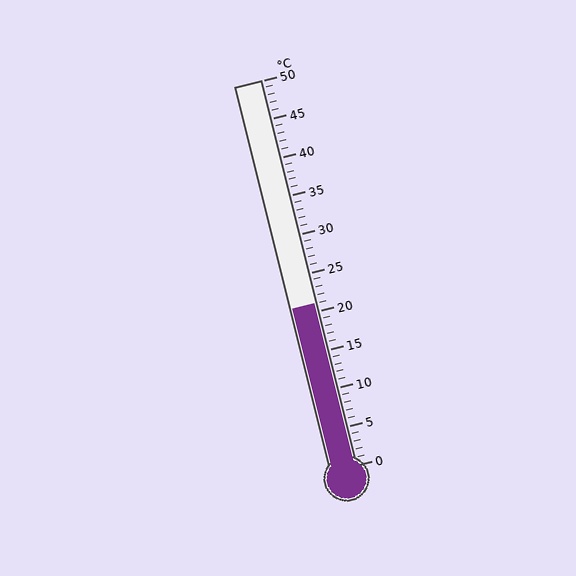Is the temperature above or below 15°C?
The temperature is above 15°C.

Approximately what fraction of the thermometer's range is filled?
The thermometer is filled to approximately 40% of its range.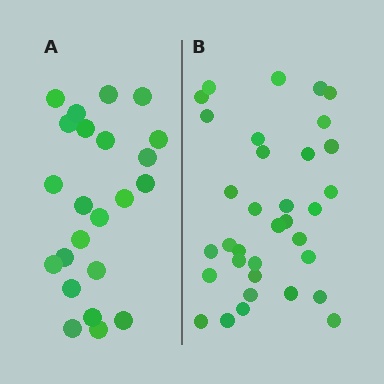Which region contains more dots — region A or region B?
Region B (the right region) has more dots.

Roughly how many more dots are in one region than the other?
Region B has roughly 12 or so more dots than region A.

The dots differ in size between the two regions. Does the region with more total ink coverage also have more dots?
No. Region A has more total ink coverage because its dots are larger, but region B actually contains more individual dots. Total area can be misleading — the number of items is what matters here.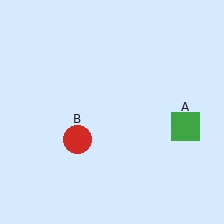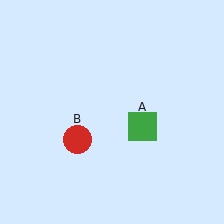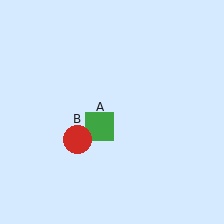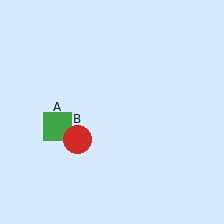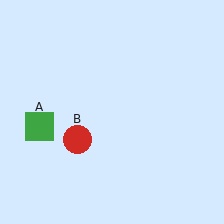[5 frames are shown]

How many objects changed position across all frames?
1 object changed position: green square (object A).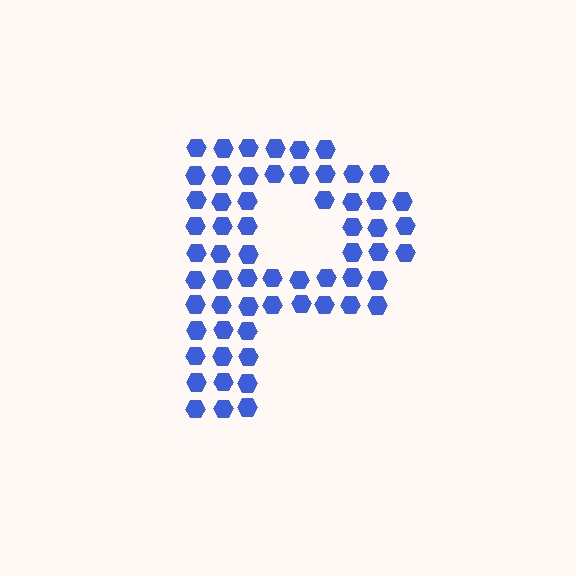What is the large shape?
The large shape is the letter P.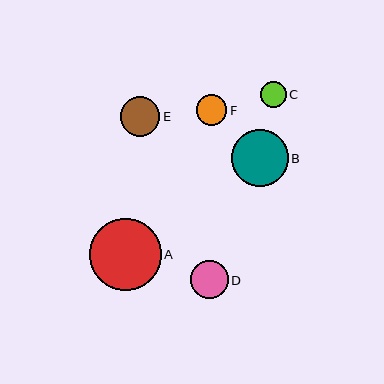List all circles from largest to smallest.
From largest to smallest: A, B, E, D, F, C.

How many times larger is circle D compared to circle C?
Circle D is approximately 1.5 times the size of circle C.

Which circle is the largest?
Circle A is the largest with a size of approximately 72 pixels.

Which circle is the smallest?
Circle C is the smallest with a size of approximately 26 pixels.